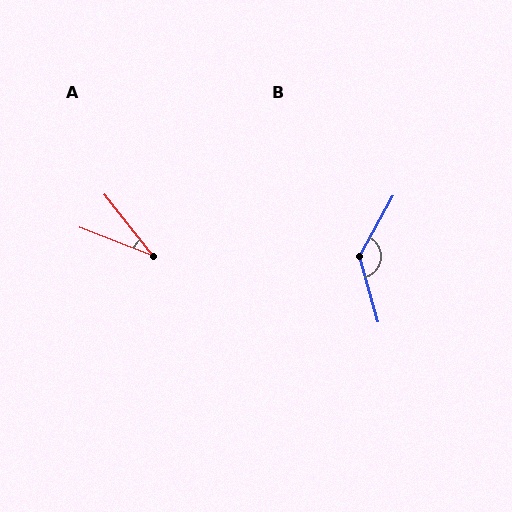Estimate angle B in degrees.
Approximately 135 degrees.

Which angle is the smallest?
A, at approximately 31 degrees.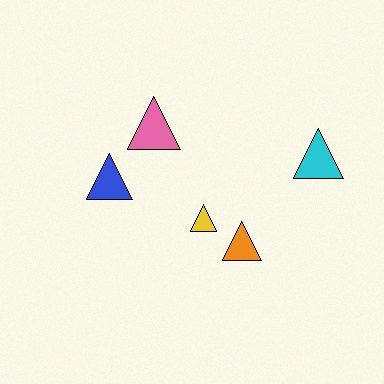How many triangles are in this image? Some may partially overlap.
There are 5 triangles.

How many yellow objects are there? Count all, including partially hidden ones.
There is 1 yellow object.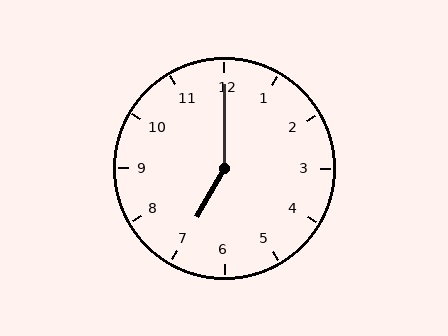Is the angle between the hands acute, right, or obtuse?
It is obtuse.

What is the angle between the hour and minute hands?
Approximately 150 degrees.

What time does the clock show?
7:00.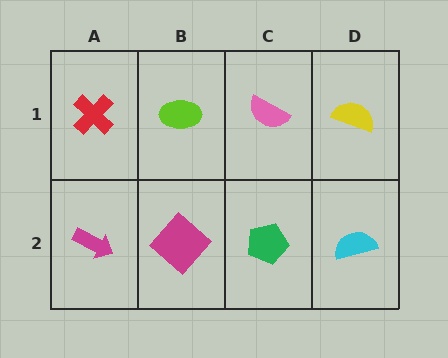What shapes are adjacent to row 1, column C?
A green pentagon (row 2, column C), a lime ellipse (row 1, column B), a yellow semicircle (row 1, column D).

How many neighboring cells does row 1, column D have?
2.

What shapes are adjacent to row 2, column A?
A red cross (row 1, column A), a magenta diamond (row 2, column B).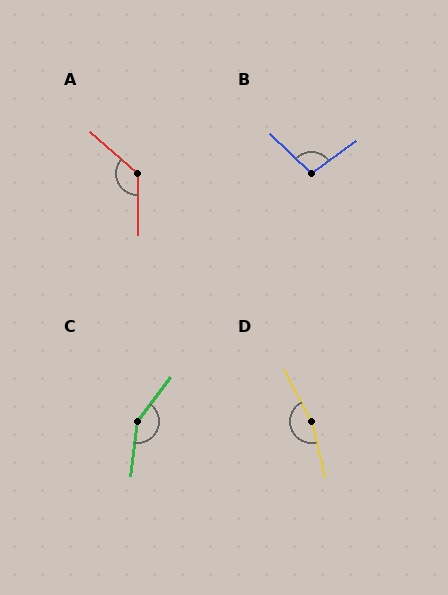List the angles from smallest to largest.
B (101°), A (132°), C (150°), D (166°).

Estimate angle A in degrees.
Approximately 132 degrees.